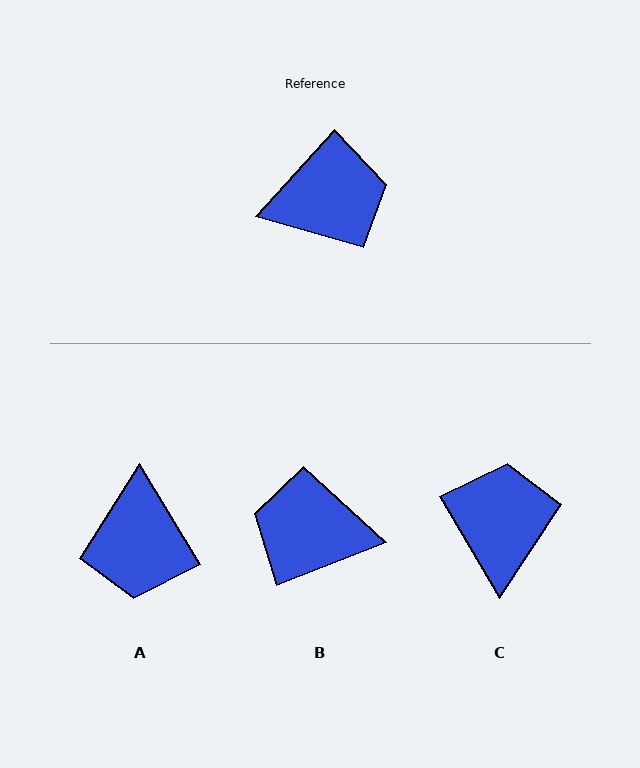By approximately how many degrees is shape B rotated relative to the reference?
Approximately 154 degrees counter-clockwise.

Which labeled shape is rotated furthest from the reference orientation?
B, about 154 degrees away.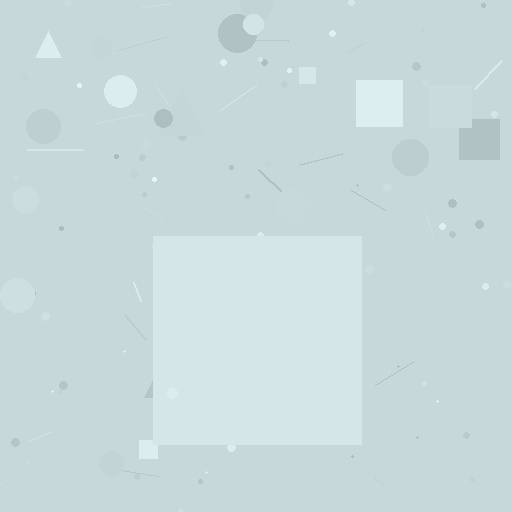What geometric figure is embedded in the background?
A square is embedded in the background.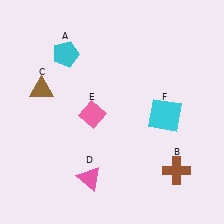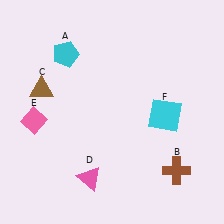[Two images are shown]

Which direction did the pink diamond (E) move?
The pink diamond (E) moved left.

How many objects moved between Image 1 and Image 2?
1 object moved between the two images.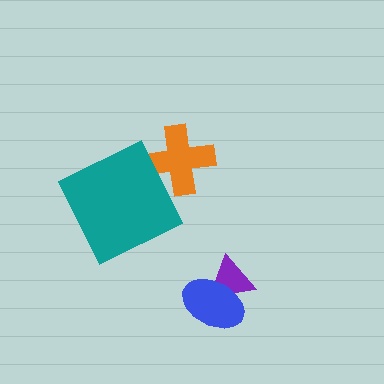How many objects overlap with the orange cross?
0 objects overlap with the orange cross.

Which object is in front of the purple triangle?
The blue ellipse is in front of the purple triangle.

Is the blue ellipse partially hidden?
No, no other shape covers it.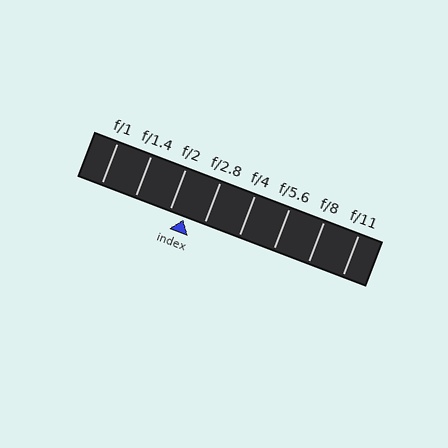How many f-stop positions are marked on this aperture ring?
There are 8 f-stop positions marked.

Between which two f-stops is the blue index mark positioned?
The index mark is between f/2 and f/2.8.